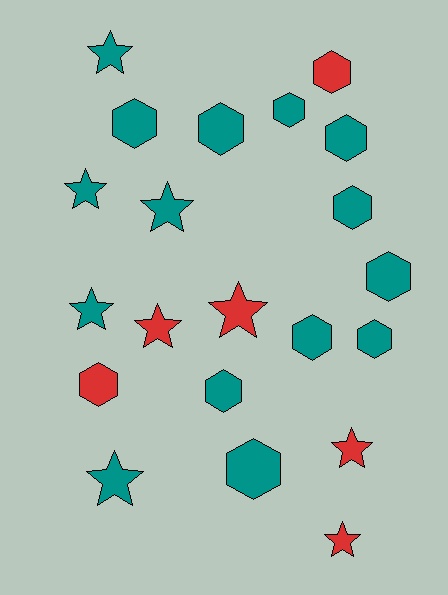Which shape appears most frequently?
Hexagon, with 12 objects.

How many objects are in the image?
There are 21 objects.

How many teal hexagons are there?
There are 10 teal hexagons.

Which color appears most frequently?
Teal, with 15 objects.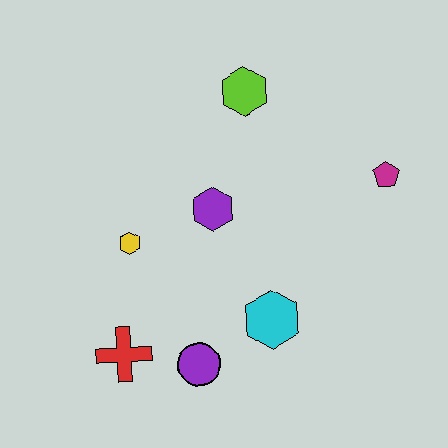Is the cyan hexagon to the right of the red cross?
Yes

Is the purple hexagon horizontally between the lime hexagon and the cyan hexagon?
No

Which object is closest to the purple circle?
The red cross is closest to the purple circle.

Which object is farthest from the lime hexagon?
The red cross is farthest from the lime hexagon.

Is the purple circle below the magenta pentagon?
Yes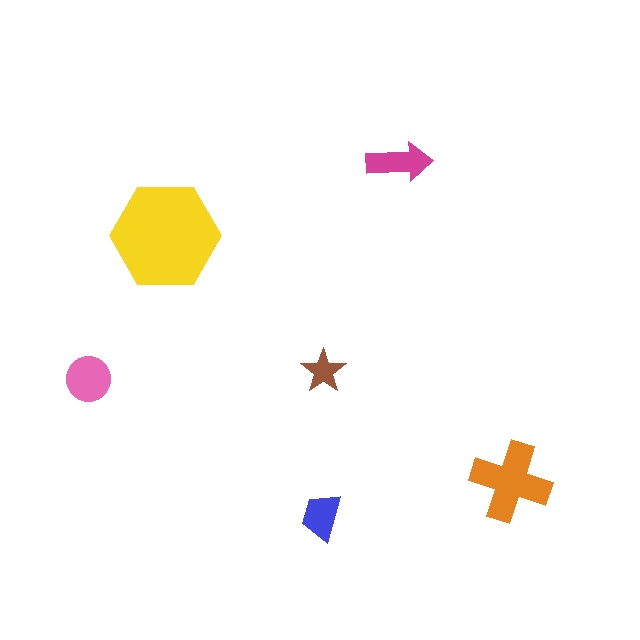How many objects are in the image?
There are 6 objects in the image.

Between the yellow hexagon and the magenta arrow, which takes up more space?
The yellow hexagon.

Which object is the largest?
The yellow hexagon.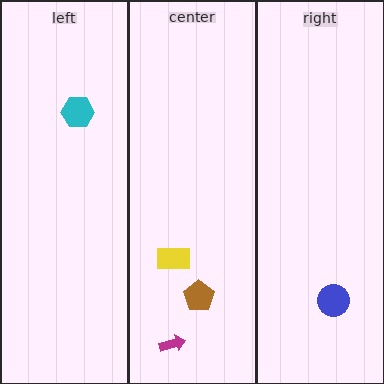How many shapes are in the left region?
1.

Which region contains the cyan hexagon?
The left region.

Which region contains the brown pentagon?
The center region.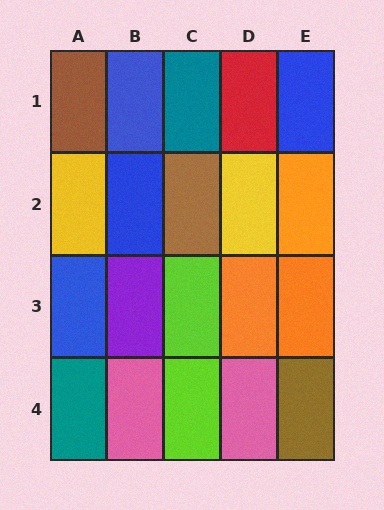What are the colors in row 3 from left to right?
Blue, purple, lime, orange, orange.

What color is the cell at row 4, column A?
Teal.